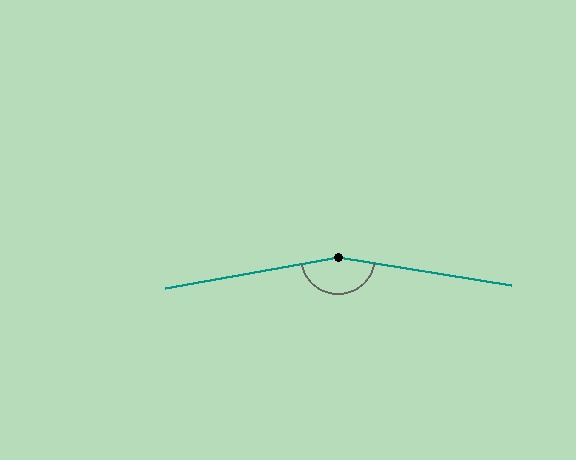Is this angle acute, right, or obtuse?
It is obtuse.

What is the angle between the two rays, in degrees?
Approximately 160 degrees.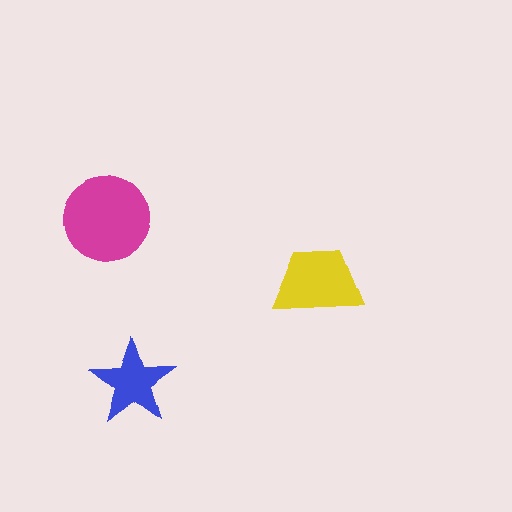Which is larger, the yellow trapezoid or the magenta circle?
The magenta circle.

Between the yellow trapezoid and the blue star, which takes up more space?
The yellow trapezoid.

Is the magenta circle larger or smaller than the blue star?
Larger.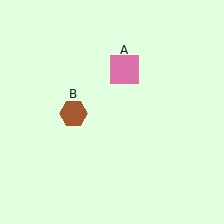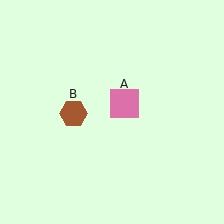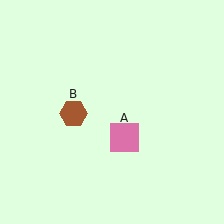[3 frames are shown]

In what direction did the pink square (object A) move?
The pink square (object A) moved down.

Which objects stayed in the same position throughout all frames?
Brown hexagon (object B) remained stationary.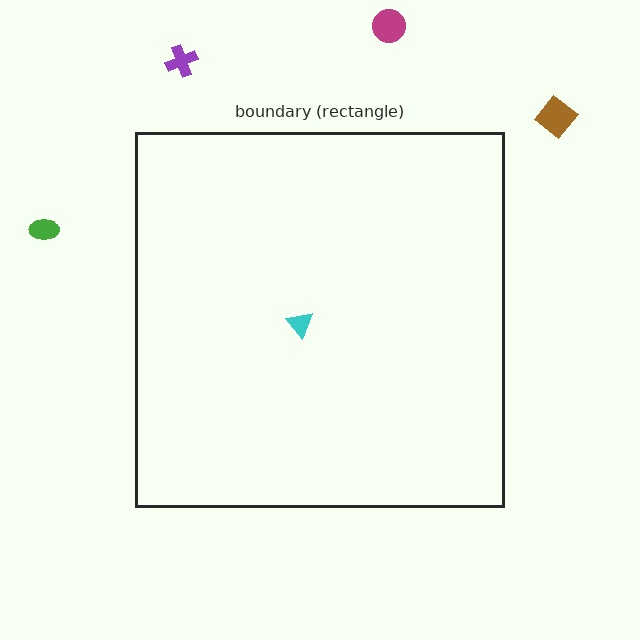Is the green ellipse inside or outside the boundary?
Outside.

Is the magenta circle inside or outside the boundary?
Outside.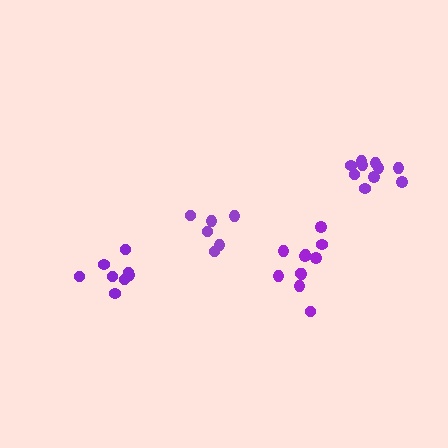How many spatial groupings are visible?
There are 4 spatial groupings.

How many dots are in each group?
Group 1: 9 dots, Group 2: 6 dots, Group 3: 10 dots, Group 4: 11 dots (36 total).